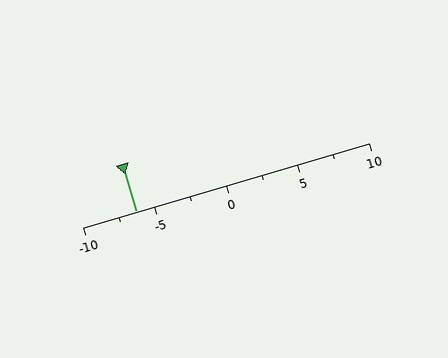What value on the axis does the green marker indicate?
The marker indicates approximately -6.2.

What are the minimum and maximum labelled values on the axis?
The axis runs from -10 to 10.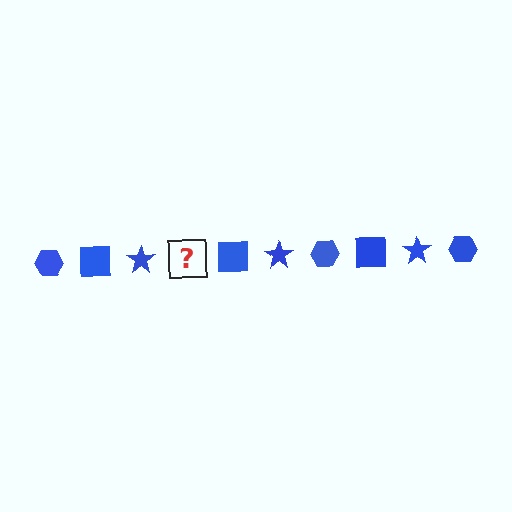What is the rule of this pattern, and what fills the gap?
The rule is that the pattern cycles through hexagon, square, star shapes in blue. The gap should be filled with a blue hexagon.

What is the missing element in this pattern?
The missing element is a blue hexagon.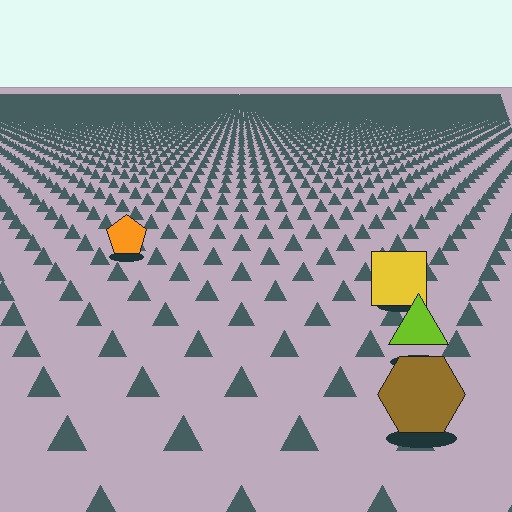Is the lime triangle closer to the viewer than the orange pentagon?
Yes. The lime triangle is closer — you can tell from the texture gradient: the ground texture is coarser near it.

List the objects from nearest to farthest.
From nearest to farthest: the brown hexagon, the lime triangle, the yellow square, the orange pentagon.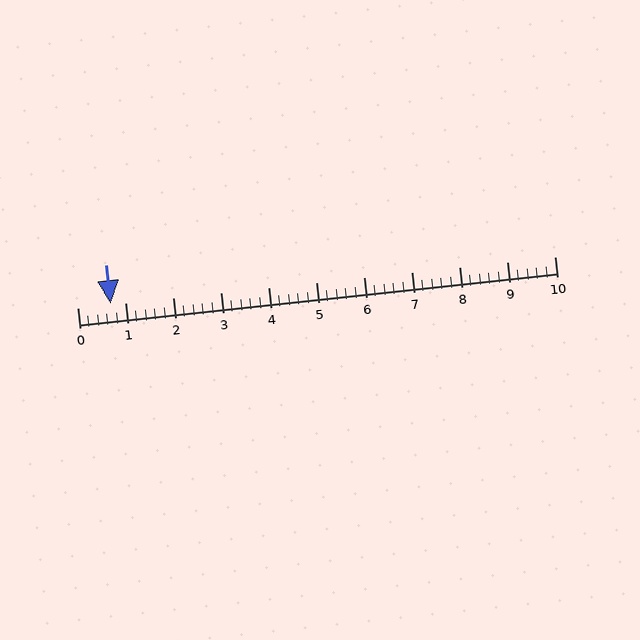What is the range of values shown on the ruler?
The ruler shows values from 0 to 10.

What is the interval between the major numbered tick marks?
The major tick marks are spaced 1 units apart.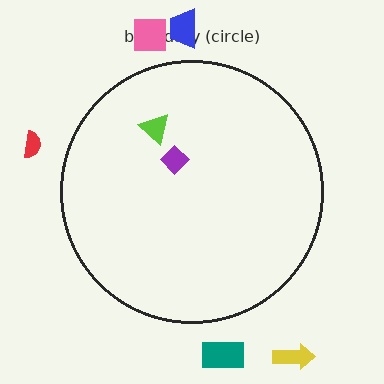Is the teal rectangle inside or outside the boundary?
Outside.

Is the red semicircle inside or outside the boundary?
Outside.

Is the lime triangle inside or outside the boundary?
Inside.